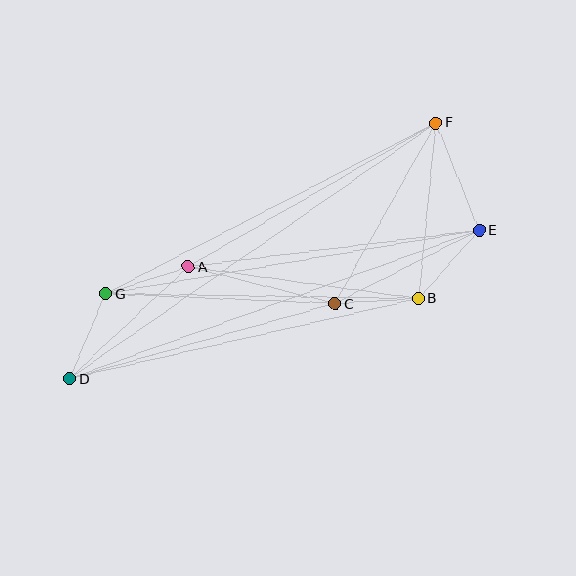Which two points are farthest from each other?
Points D and F are farthest from each other.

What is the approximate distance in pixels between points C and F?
The distance between C and F is approximately 207 pixels.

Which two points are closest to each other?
Points B and C are closest to each other.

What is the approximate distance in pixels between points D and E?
The distance between D and E is approximately 435 pixels.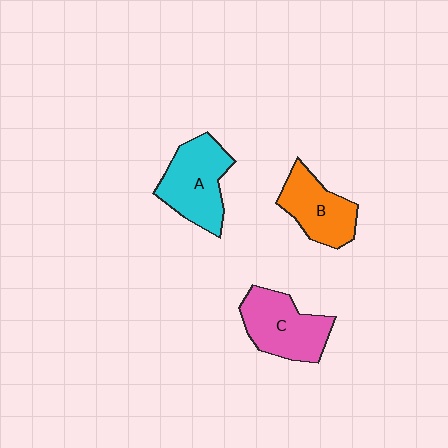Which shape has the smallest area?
Shape B (orange).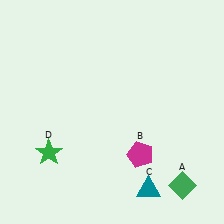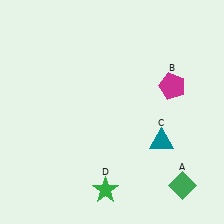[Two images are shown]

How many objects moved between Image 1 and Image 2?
3 objects moved between the two images.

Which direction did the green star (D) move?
The green star (D) moved right.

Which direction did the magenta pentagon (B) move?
The magenta pentagon (B) moved up.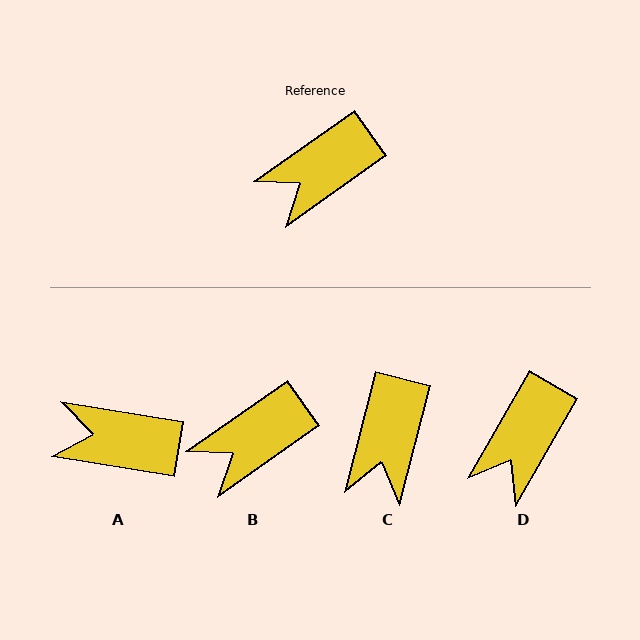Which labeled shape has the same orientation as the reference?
B.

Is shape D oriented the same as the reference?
No, it is off by about 25 degrees.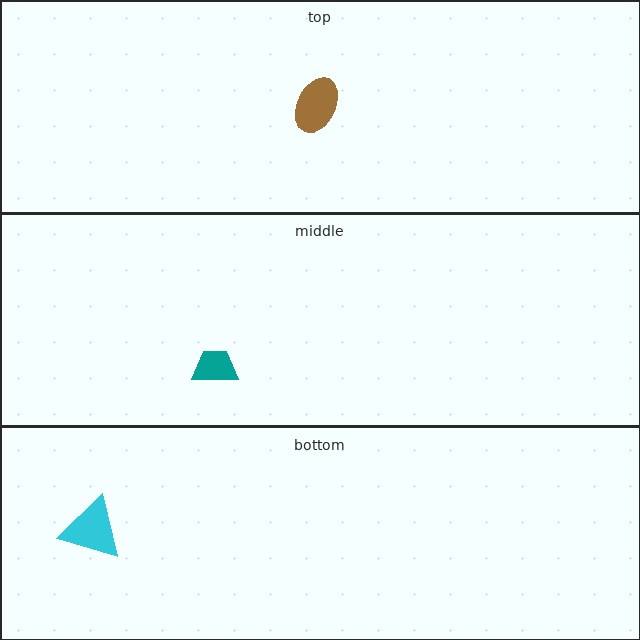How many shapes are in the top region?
1.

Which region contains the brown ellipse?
The top region.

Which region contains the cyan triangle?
The bottom region.